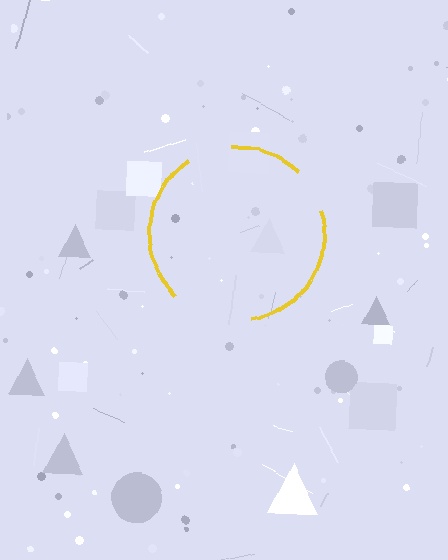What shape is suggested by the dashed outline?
The dashed outline suggests a circle.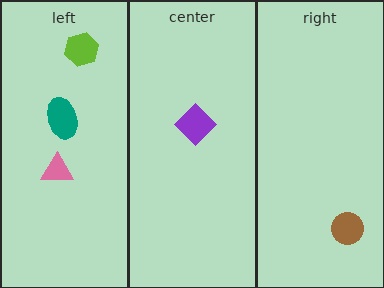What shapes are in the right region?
The brown circle.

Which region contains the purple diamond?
The center region.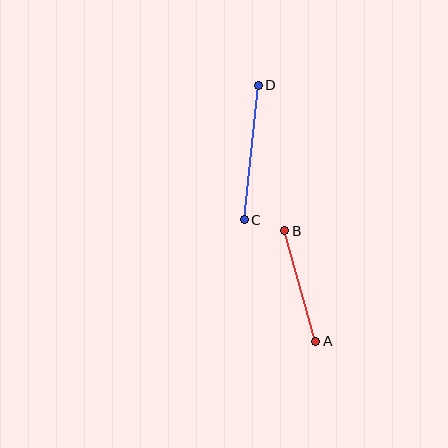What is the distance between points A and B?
The distance is approximately 114 pixels.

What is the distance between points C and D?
The distance is approximately 135 pixels.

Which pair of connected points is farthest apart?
Points C and D are farthest apart.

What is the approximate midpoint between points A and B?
The midpoint is at approximately (300, 286) pixels.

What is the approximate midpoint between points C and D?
The midpoint is at approximately (251, 152) pixels.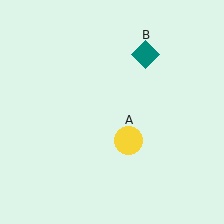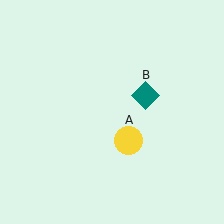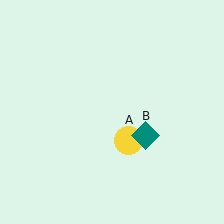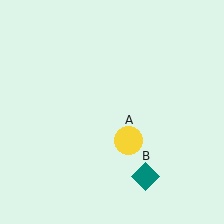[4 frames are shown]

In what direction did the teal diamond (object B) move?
The teal diamond (object B) moved down.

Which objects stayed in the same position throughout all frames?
Yellow circle (object A) remained stationary.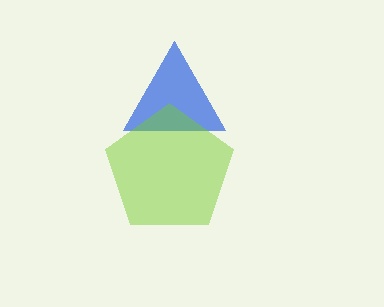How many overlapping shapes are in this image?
There are 2 overlapping shapes in the image.